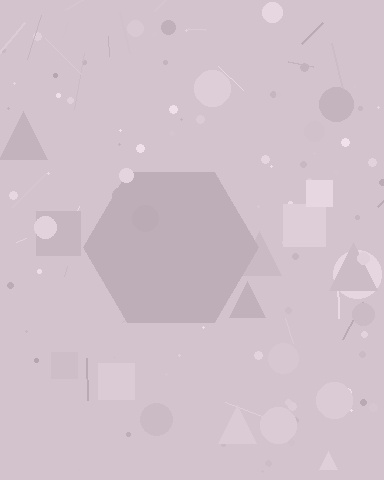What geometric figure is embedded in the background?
A hexagon is embedded in the background.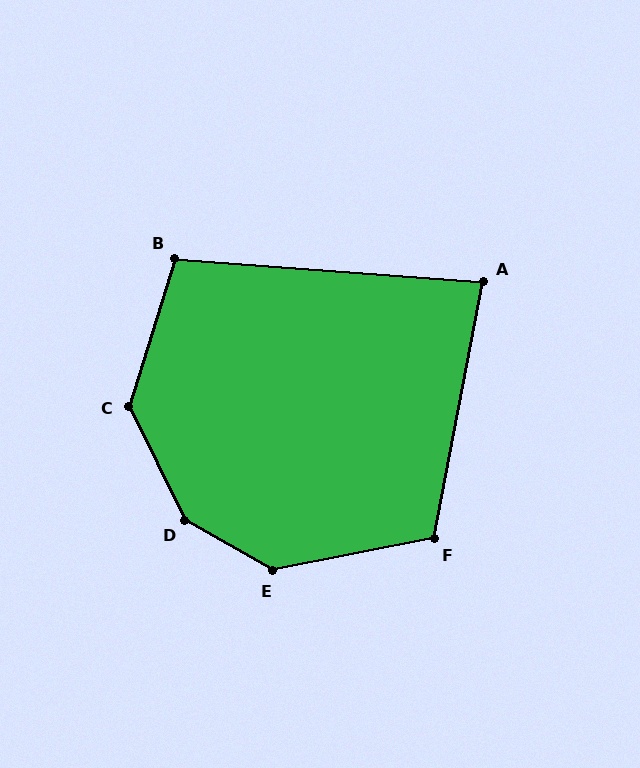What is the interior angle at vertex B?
Approximately 103 degrees (obtuse).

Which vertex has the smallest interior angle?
A, at approximately 84 degrees.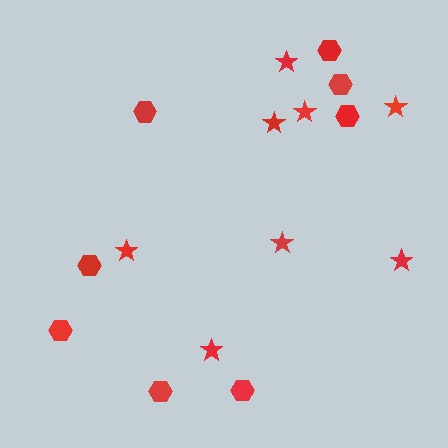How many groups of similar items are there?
There are 2 groups: one group of hexagons (8) and one group of stars (8).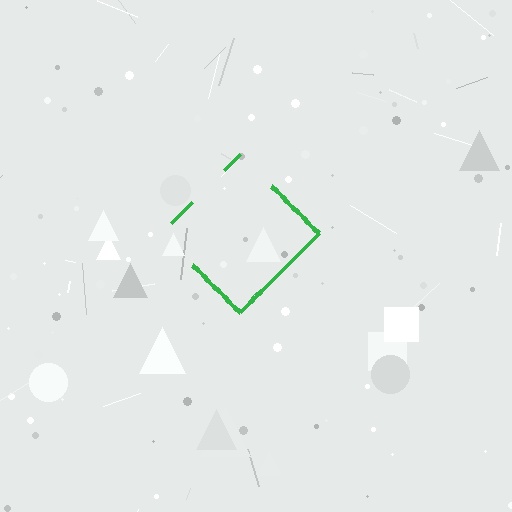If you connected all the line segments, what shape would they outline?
They would outline a diamond.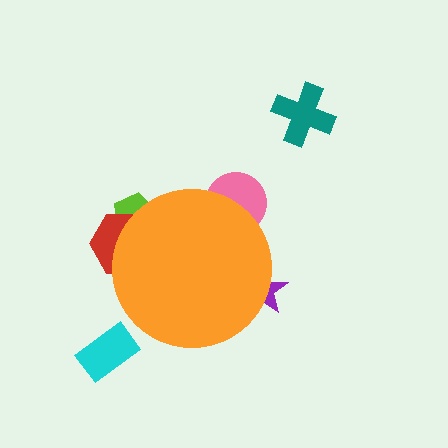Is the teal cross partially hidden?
No, the teal cross is fully visible.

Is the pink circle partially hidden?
Yes, the pink circle is partially hidden behind the orange circle.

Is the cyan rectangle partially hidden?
No, the cyan rectangle is fully visible.